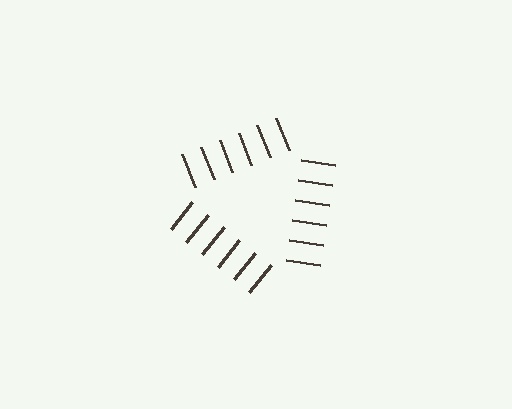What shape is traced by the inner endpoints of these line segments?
An illusory triangle — the line segments terminate on its edges but no continuous stroke is drawn.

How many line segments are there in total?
18 — 6 along each of the 3 edges.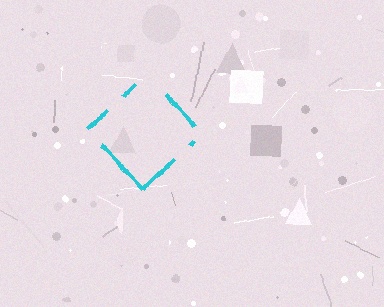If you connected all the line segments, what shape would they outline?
They would outline a diamond.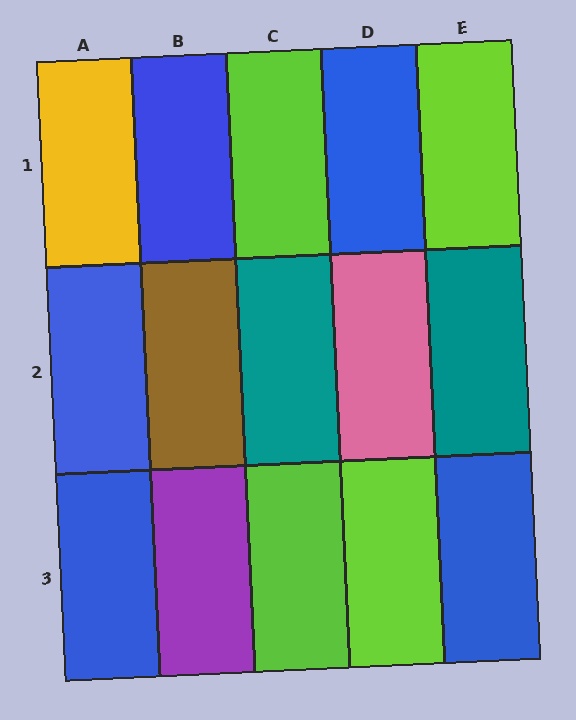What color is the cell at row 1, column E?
Lime.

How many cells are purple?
1 cell is purple.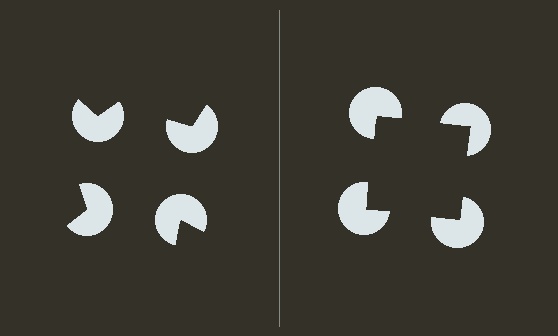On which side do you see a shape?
An illusory square appears on the right side. On the left side the wedge cuts are rotated, so no coherent shape forms.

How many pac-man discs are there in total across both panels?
8 — 4 on each side.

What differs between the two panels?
The pac-man discs are positioned identically on both sides; only the wedge orientations differ. On the right they align to a square; on the left they are misaligned.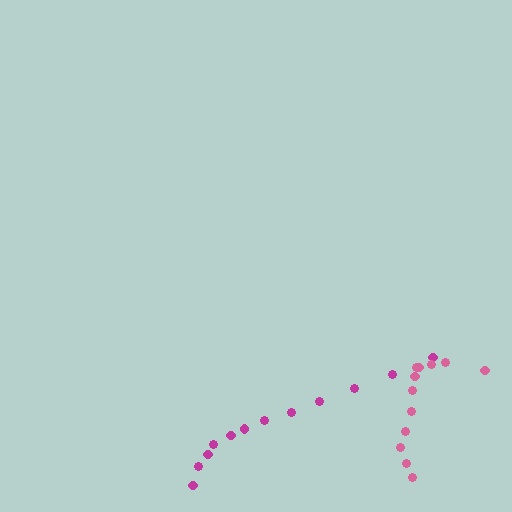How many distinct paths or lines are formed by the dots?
There are 2 distinct paths.